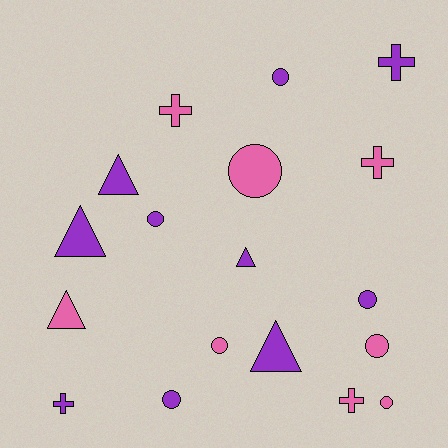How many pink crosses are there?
There are 3 pink crosses.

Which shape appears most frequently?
Circle, with 8 objects.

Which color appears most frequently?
Purple, with 10 objects.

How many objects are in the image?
There are 18 objects.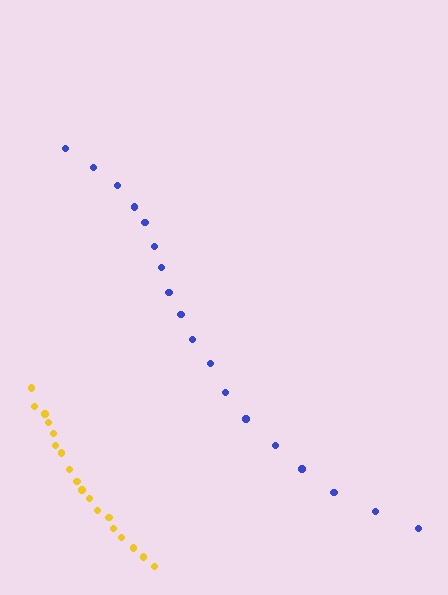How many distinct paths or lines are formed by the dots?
There are 2 distinct paths.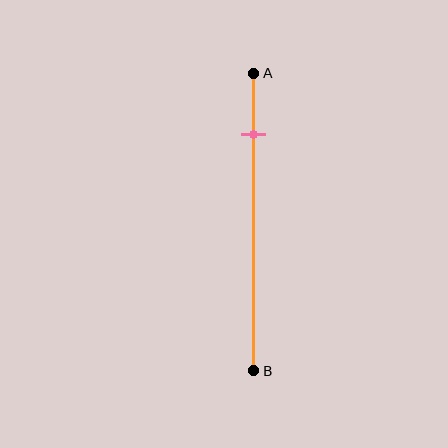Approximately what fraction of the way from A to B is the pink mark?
The pink mark is approximately 20% of the way from A to B.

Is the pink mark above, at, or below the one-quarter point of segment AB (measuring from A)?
The pink mark is above the one-quarter point of segment AB.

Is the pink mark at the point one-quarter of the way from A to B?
No, the mark is at about 20% from A, not at the 25% one-quarter point.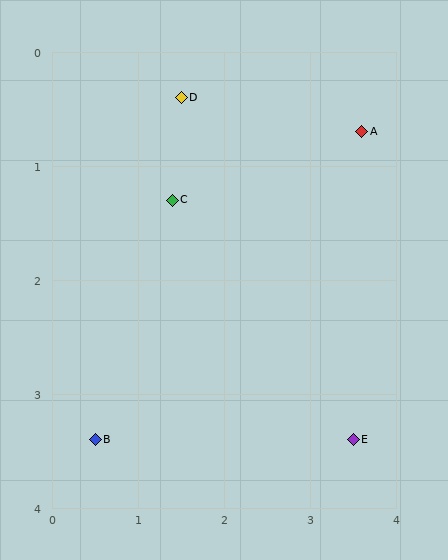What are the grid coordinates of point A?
Point A is at approximately (3.6, 0.7).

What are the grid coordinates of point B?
Point B is at approximately (0.5, 3.4).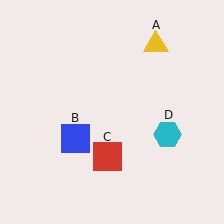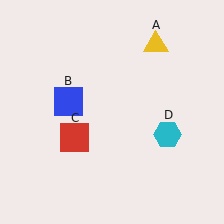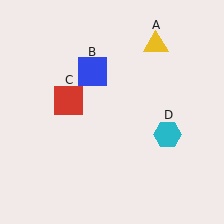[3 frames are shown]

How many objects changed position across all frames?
2 objects changed position: blue square (object B), red square (object C).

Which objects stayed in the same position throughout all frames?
Yellow triangle (object A) and cyan hexagon (object D) remained stationary.